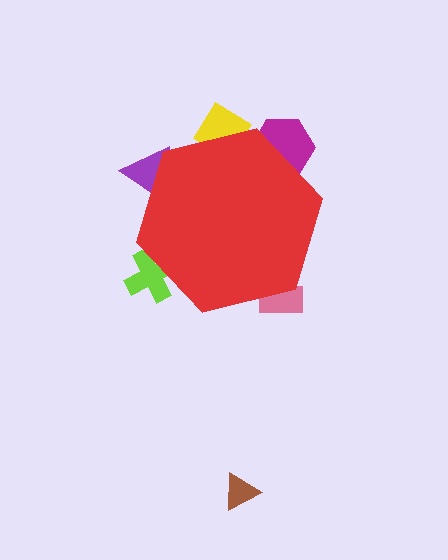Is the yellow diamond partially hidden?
Yes, the yellow diamond is partially hidden behind the red hexagon.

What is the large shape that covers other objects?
A red hexagon.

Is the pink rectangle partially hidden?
Yes, the pink rectangle is partially hidden behind the red hexagon.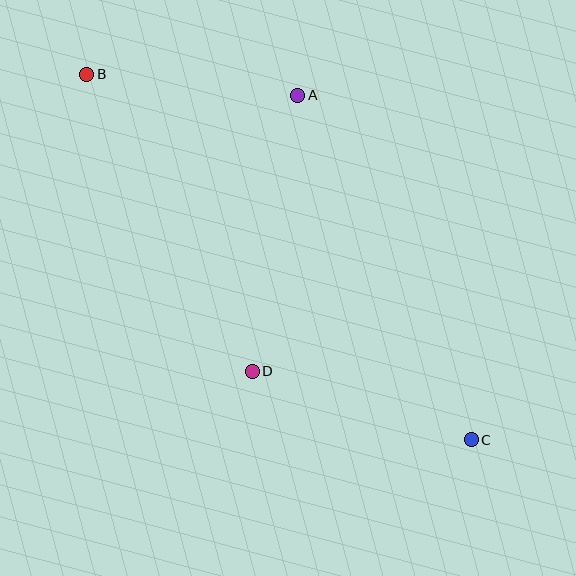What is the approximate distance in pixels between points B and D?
The distance between B and D is approximately 340 pixels.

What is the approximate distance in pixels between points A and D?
The distance between A and D is approximately 280 pixels.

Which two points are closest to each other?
Points A and B are closest to each other.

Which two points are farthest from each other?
Points B and C are farthest from each other.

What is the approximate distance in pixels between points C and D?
The distance between C and D is approximately 229 pixels.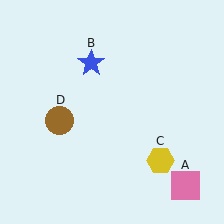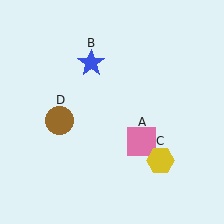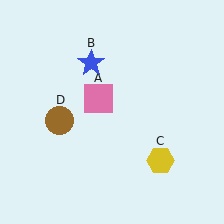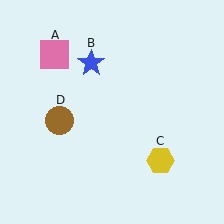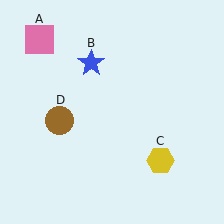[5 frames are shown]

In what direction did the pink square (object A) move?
The pink square (object A) moved up and to the left.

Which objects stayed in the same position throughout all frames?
Blue star (object B) and yellow hexagon (object C) and brown circle (object D) remained stationary.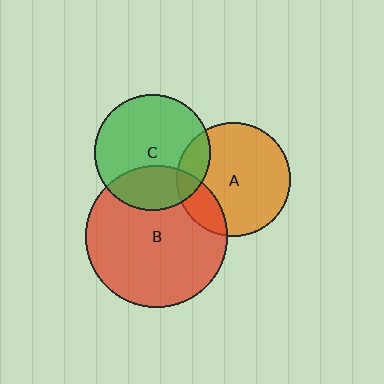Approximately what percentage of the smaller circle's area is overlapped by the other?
Approximately 20%.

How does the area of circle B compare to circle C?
Approximately 1.5 times.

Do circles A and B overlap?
Yes.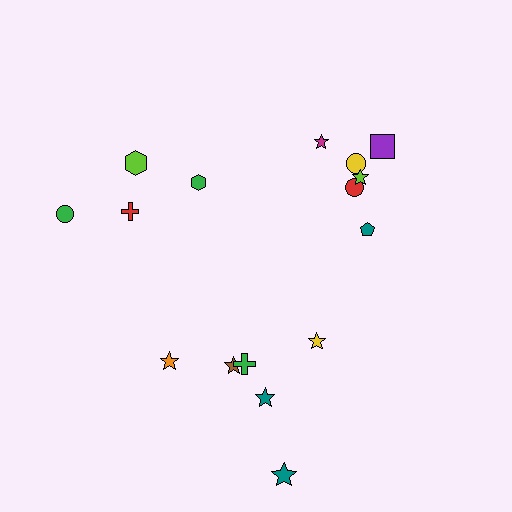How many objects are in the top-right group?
There are 6 objects.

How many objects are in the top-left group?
There are 4 objects.